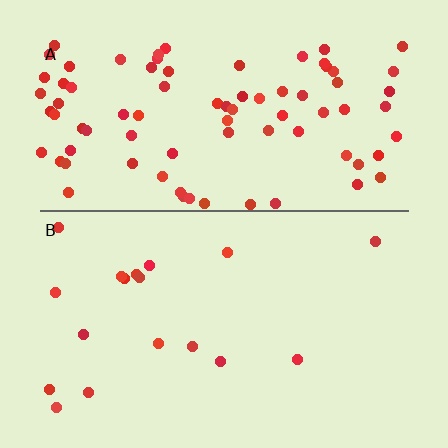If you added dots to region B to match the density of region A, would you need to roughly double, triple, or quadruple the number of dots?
Approximately quadruple.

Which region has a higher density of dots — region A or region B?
A (the top).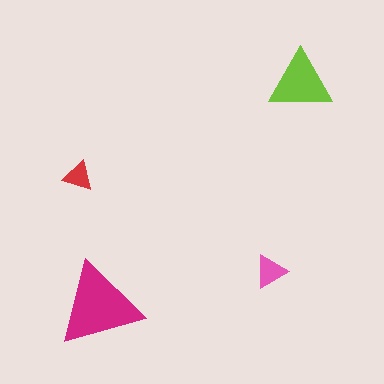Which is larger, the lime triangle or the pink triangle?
The lime one.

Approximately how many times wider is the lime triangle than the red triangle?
About 2 times wider.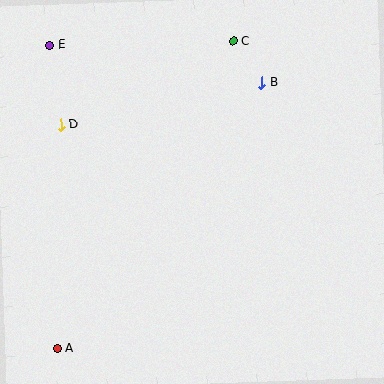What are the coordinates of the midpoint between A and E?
The midpoint between A and E is at (53, 197).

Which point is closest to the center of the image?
Point B at (262, 83) is closest to the center.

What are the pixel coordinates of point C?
Point C is at (233, 41).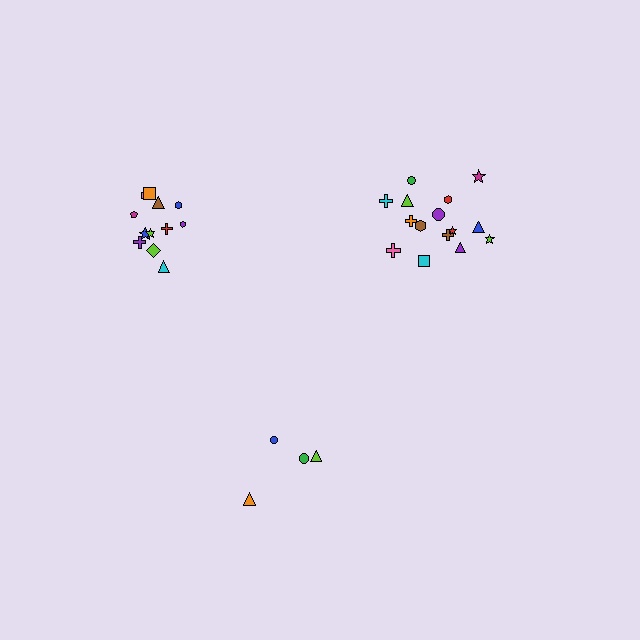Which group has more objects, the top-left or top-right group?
The top-right group.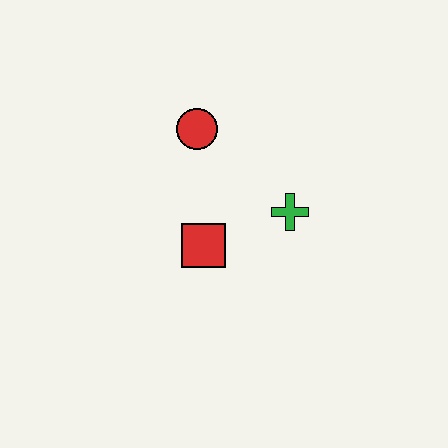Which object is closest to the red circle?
The red square is closest to the red circle.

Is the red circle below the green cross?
No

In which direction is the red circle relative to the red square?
The red circle is above the red square.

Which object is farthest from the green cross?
The red circle is farthest from the green cross.